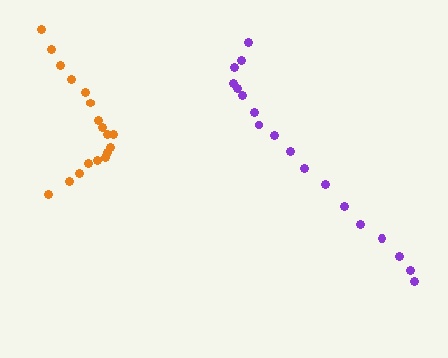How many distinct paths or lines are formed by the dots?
There are 2 distinct paths.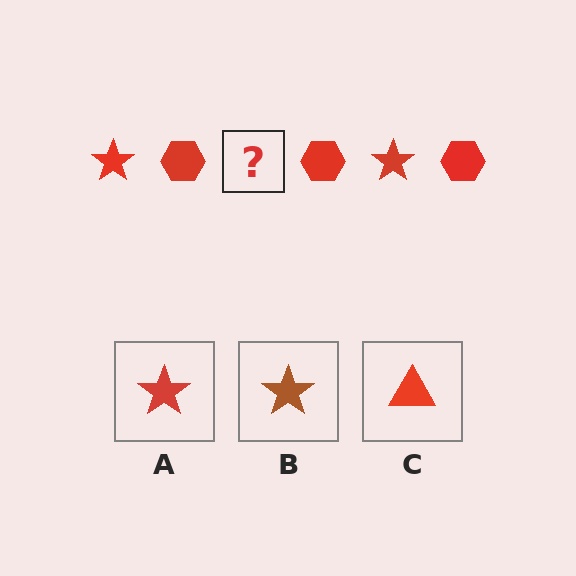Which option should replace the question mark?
Option A.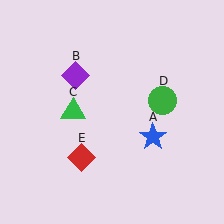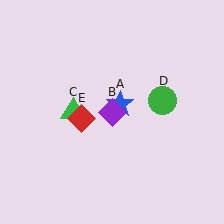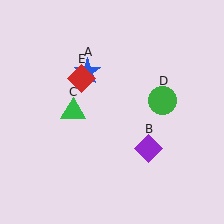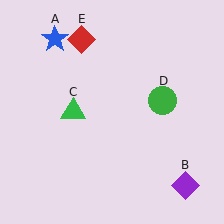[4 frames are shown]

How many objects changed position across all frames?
3 objects changed position: blue star (object A), purple diamond (object B), red diamond (object E).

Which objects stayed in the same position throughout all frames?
Green triangle (object C) and green circle (object D) remained stationary.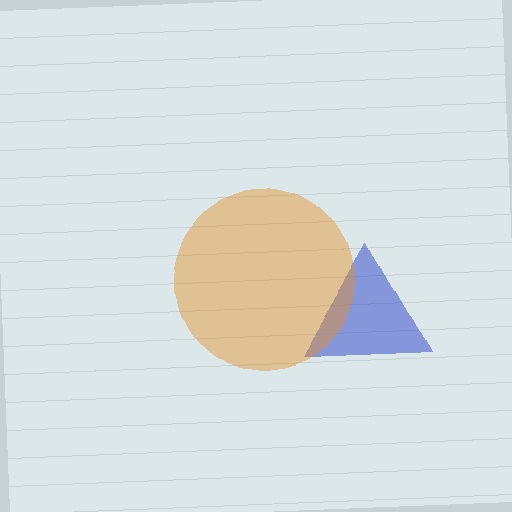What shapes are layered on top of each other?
The layered shapes are: a blue triangle, an orange circle.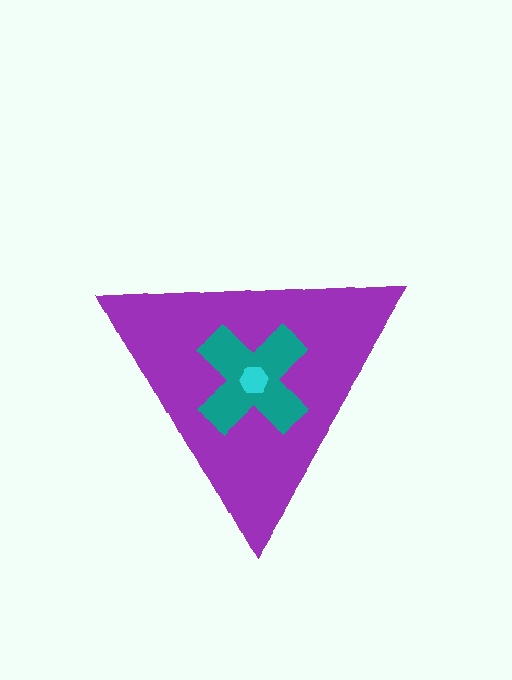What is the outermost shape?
The purple triangle.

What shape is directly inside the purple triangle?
The teal cross.